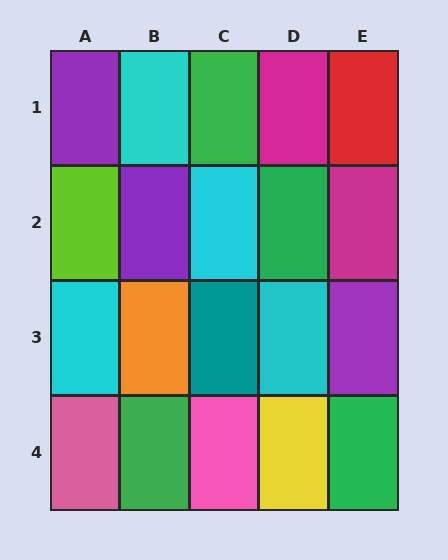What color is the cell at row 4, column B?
Green.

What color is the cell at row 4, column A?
Pink.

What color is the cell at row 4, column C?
Pink.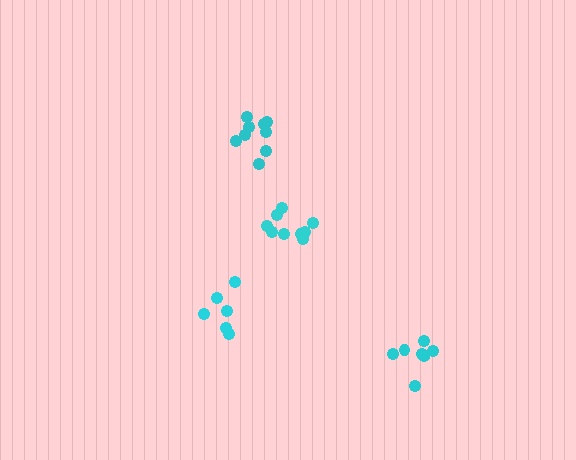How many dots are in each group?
Group 1: 7 dots, Group 2: 6 dots, Group 3: 9 dots, Group 4: 9 dots (31 total).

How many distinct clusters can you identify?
There are 4 distinct clusters.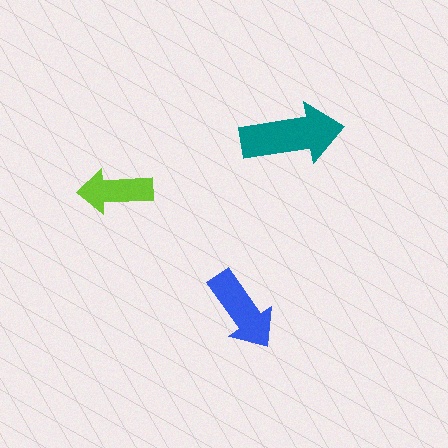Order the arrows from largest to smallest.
the teal one, the blue one, the lime one.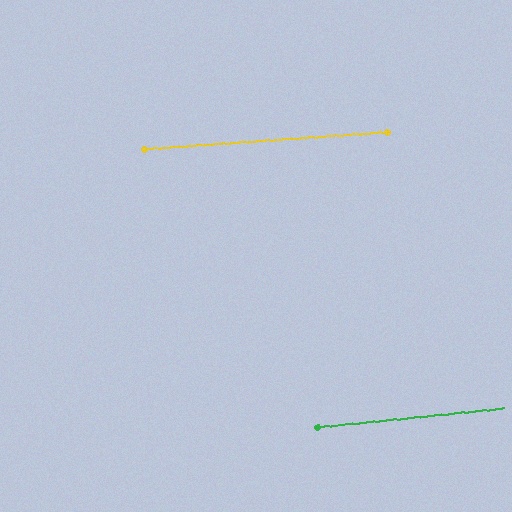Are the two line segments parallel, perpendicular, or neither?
Parallel — their directions differ by only 1.7°.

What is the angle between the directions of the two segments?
Approximately 2 degrees.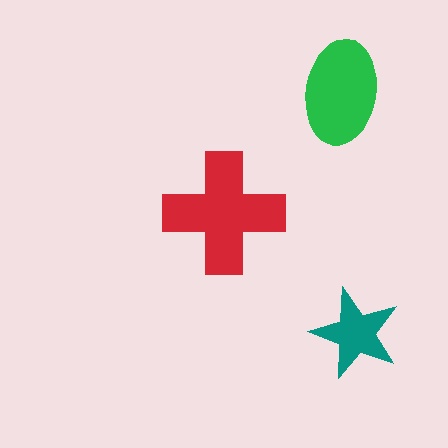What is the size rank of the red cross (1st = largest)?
1st.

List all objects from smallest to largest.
The teal star, the green ellipse, the red cross.